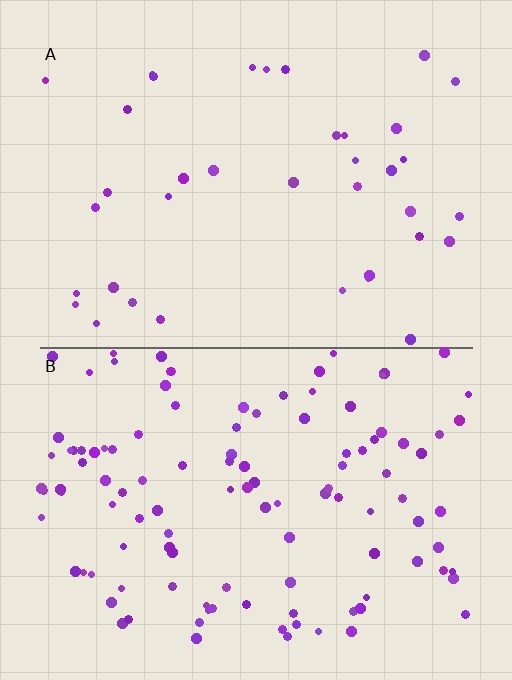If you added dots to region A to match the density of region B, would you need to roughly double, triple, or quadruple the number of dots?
Approximately triple.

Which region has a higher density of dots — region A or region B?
B (the bottom).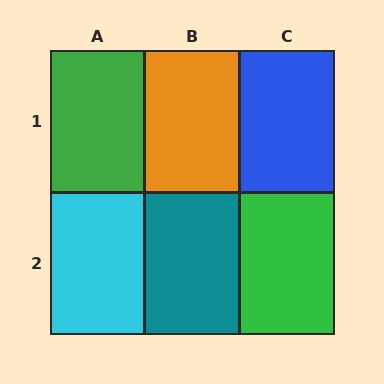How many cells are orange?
1 cell is orange.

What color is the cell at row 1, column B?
Orange.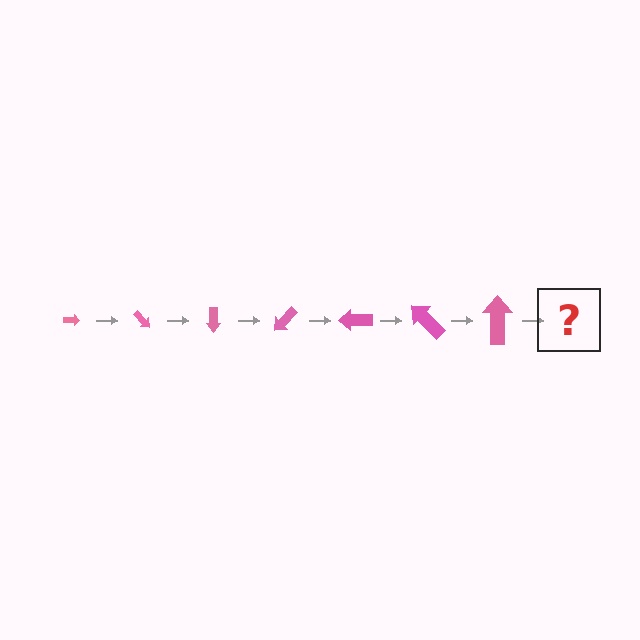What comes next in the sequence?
The next element should be an arrow, larger than the previous one and rotated 315 degrees from the start.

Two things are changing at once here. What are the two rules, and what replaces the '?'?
The two rules are that the arrow grows larger each step and it rotates 45 degrees each step. The '?' should be an arrow, larger than the previous one and rotated 315 degrees from the start.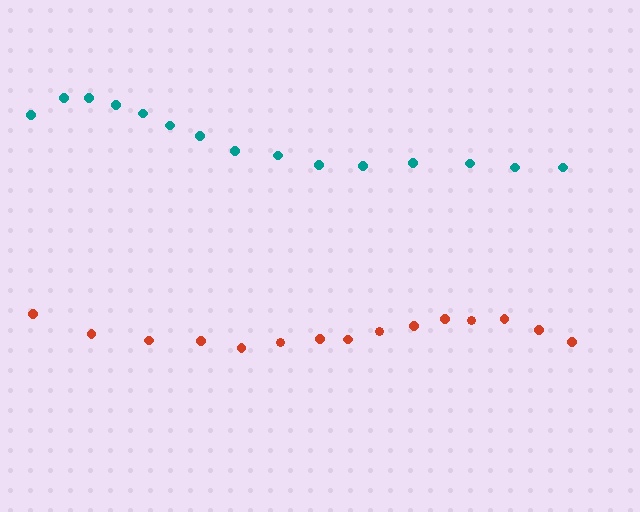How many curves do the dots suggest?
There are 2 distinct paths.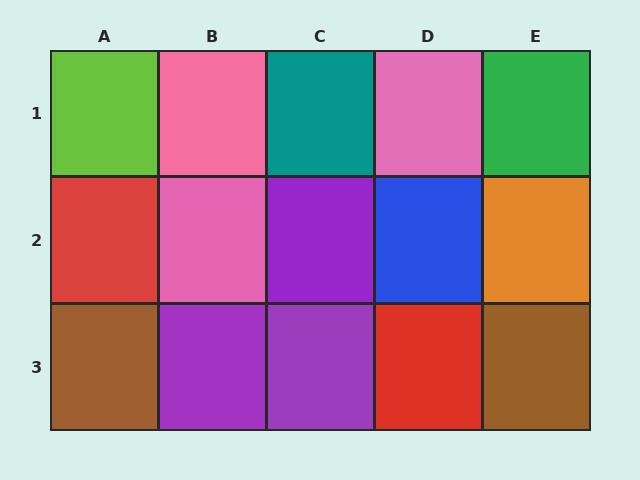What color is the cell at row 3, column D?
Red.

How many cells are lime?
1 cell is lime.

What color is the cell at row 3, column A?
Brown.